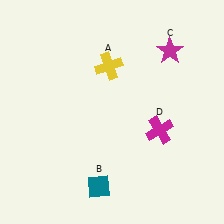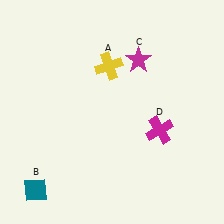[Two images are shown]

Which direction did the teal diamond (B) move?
The teal diamond (B) moved left.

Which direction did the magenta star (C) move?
The magenta star (C) moved left.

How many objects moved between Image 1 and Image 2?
2 objects moved between the two images.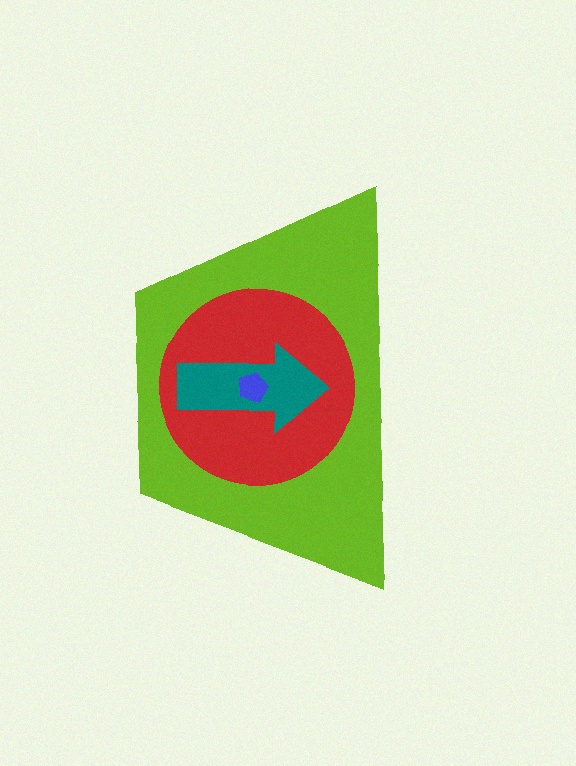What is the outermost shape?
The lime trapezoid.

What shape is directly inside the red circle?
The teal arrow.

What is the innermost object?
The blue pentagon.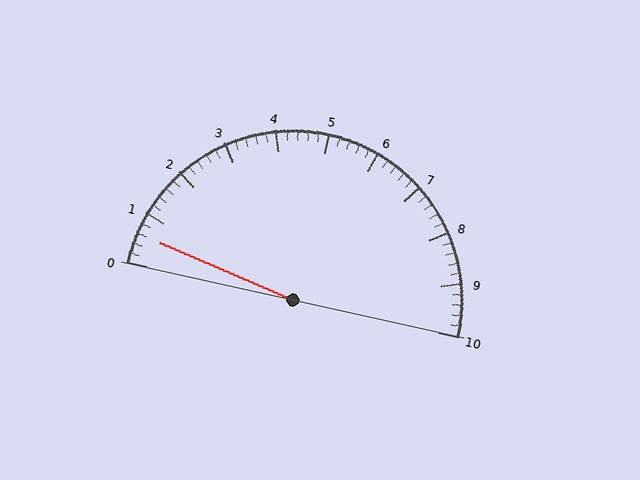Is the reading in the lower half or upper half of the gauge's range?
The reading is in the lower half of the range (0 to 10).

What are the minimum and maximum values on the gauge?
The gauge ranges from 0 to 10.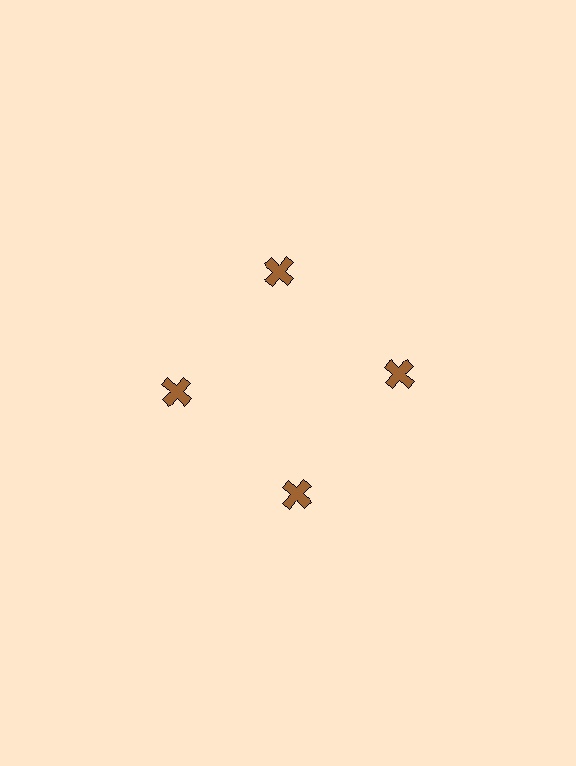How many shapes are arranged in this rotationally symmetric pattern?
There are 4 shapes, arranged in 4 groups of 1.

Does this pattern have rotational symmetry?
Yes, this pattern has 4-fold rotational symmetry. It looks the same after rotating 90 degrees around the center.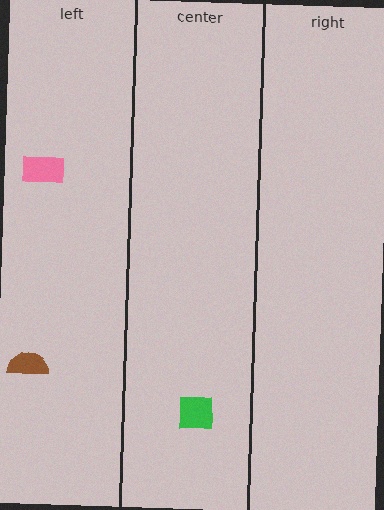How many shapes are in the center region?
1.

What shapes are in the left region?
The brown semicircle, the pink rectangle.